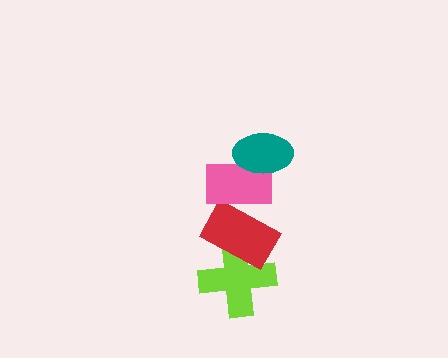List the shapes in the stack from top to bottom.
From top to bottom: the teal ellipse, the pink rectangle, the red rectangle, the lime cross.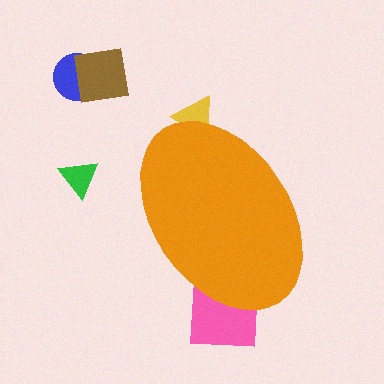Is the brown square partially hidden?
No, the brown square is fully visible.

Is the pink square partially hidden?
Yes, the pink square is partially hidden behind the orange ellipse.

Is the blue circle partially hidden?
No, the blue circle is fully visible.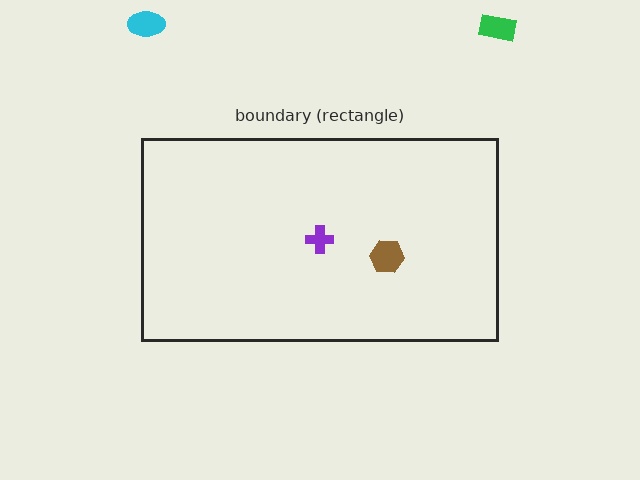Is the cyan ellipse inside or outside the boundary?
Outside.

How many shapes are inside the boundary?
2 inside, 2 outside.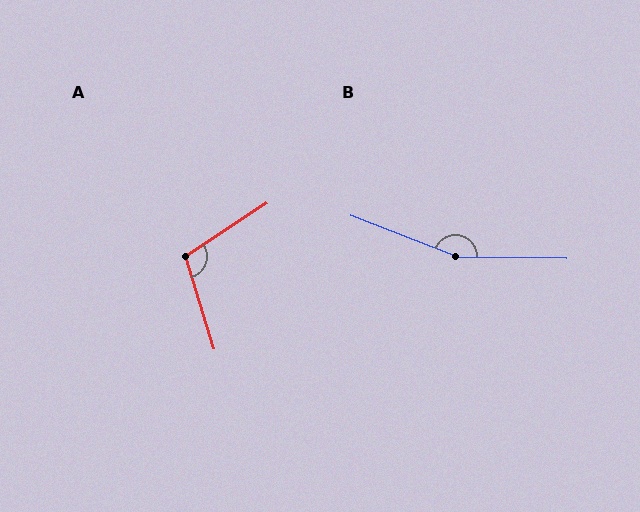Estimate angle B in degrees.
Approximately 160 degrees.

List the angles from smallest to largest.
A (106°), B (160°).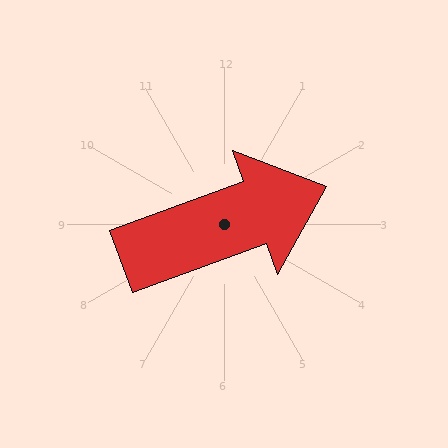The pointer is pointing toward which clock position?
Roughly 2 o'clock.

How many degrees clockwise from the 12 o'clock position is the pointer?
Approximately 70 degrees.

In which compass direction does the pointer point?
East.